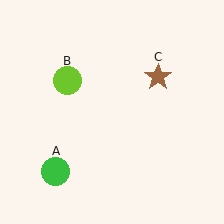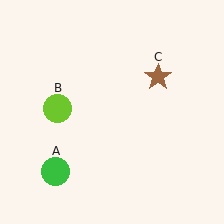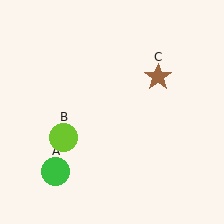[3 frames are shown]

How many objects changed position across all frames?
1 object changed position: lime circle (object B).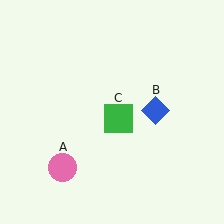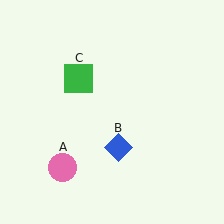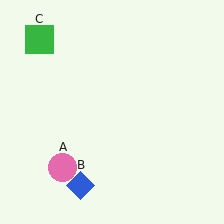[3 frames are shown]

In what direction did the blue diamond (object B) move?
The blue diamond (object B) moved down and to the left.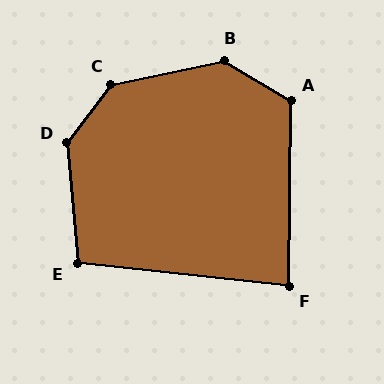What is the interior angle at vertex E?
Approximately 101 degrees (obtuse).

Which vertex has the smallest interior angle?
F, at approximately 85 degrees.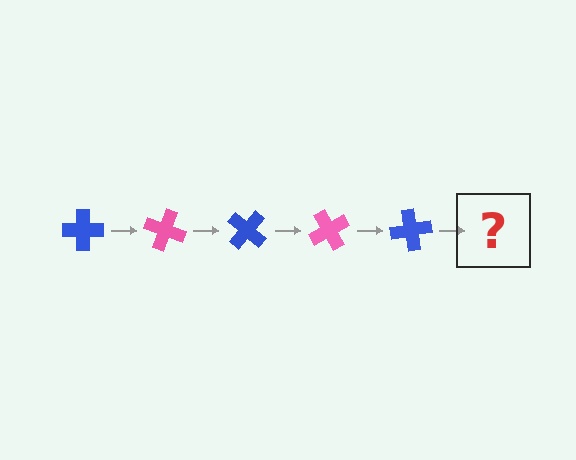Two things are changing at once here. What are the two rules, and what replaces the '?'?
The two rules are that it rotates 20 degrees each step and the color cycles through blue and pink. The '?' should be a pink cross, rotated 100 degrees from the start.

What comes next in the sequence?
The next element should be a pink cross, rotated 100 degrees from the start.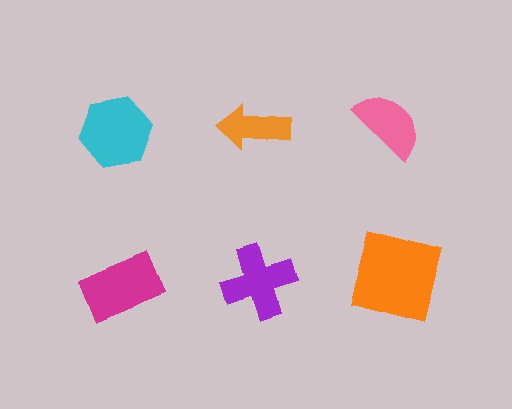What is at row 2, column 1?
A magenta rectangle.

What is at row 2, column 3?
An orange square.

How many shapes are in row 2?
3 shapes.